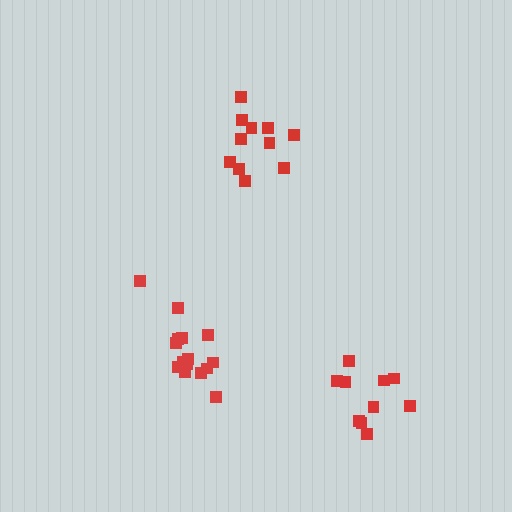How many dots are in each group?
Group 1: 10 dots, Group 2: 11 dots, Group 3: 15 dots (36 total).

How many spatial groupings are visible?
There are 3 spatial groupings.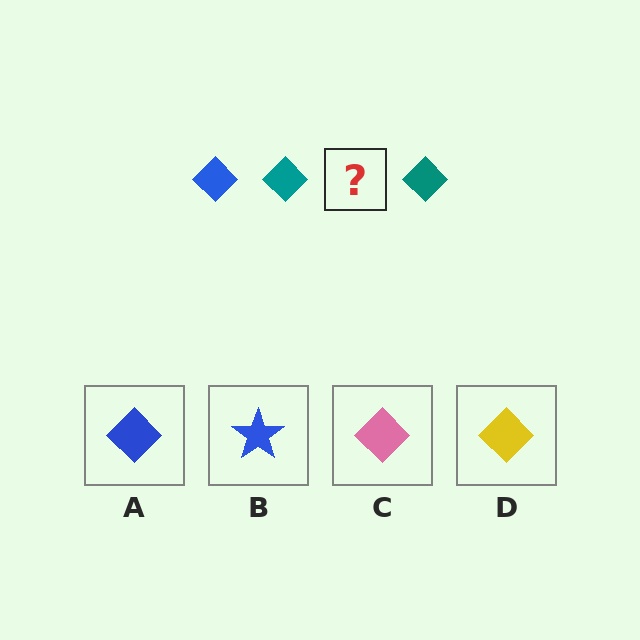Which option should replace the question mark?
Option A.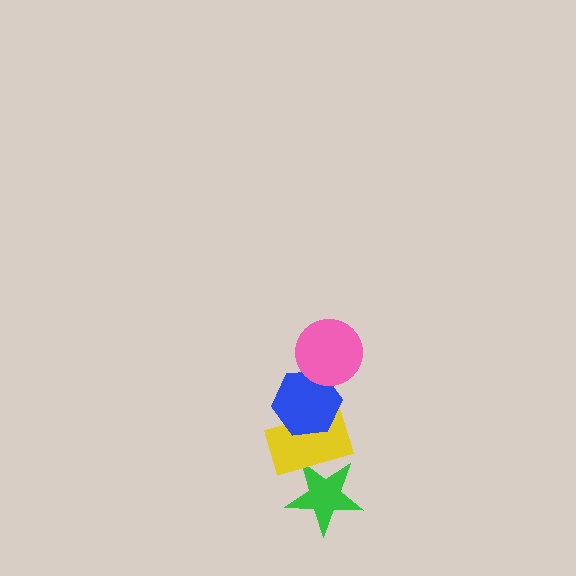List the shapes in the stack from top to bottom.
From top to bottom: the pink circle, the blue hexagon, the yellow rectangle, the green star.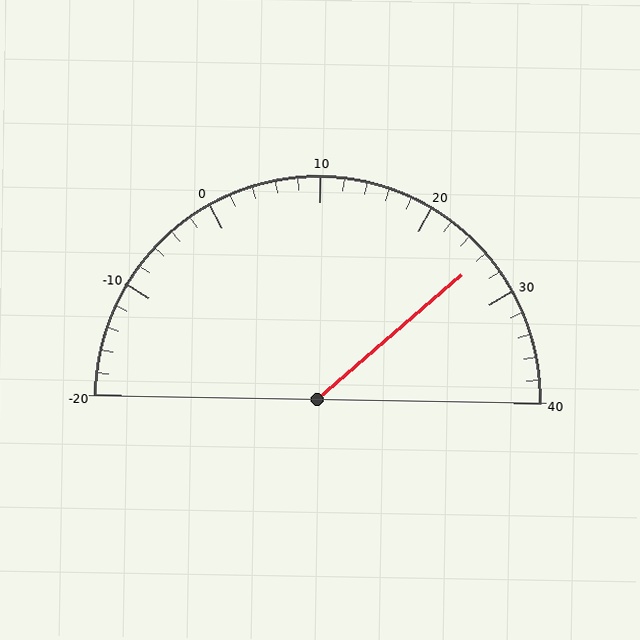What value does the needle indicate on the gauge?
The needle indicates approximately 26.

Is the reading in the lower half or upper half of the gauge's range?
The reading is in the upper half of the range (-20 to 40).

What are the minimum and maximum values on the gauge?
The gauge ranges from -20 to 40.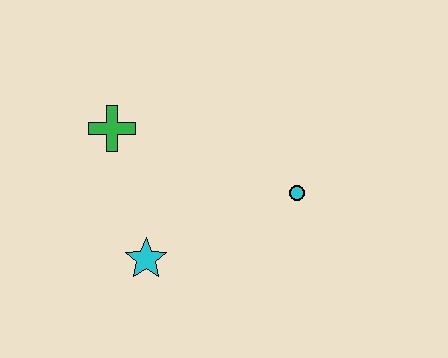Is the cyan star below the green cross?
Yes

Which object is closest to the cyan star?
The green cross is closest to the cyan star.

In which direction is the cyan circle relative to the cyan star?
The cyan circle is to the right of the cyan star.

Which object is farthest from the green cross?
The cyan circle is farthest from the green cross.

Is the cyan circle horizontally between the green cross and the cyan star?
No